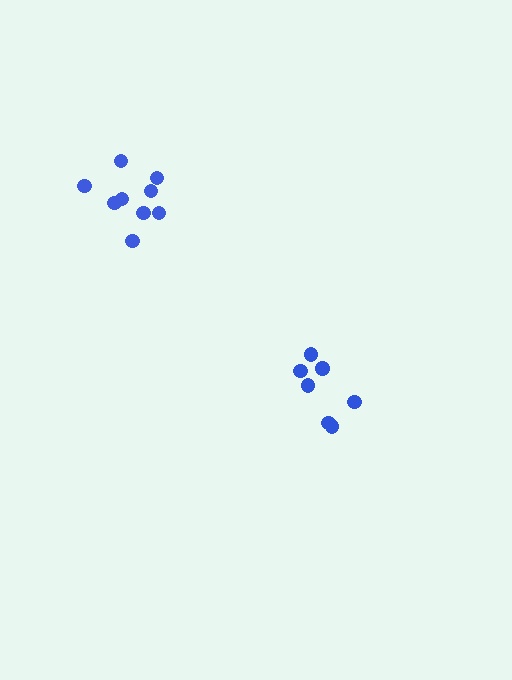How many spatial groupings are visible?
There are 2 spatial groupings.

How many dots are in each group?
Group 1: 7 dots, Group 2: 9 dots (16 total).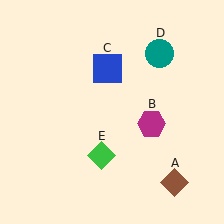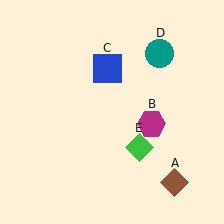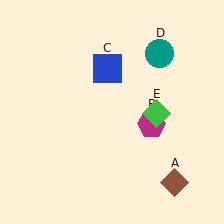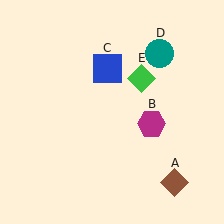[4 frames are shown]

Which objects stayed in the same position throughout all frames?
Brown diamond (object A) and magenta hexagon (object B) and blue square (object C) and teal circle (object D) remained stationary.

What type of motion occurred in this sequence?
The green diamond (object E) rotated counterclockwise around the center of the scene.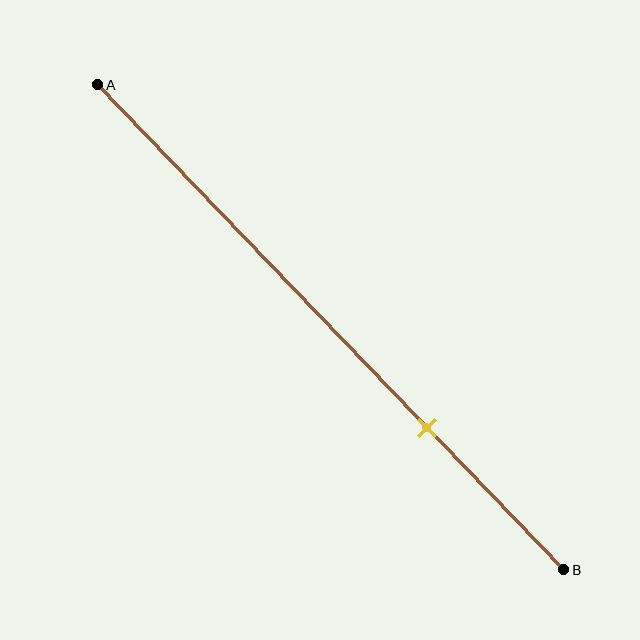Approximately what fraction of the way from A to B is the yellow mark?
The yellow mark is approximately 70% of the way from A to B.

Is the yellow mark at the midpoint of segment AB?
No, the mark is at about 70% from A, not at the 50% midpoint.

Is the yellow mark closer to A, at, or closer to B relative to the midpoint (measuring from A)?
The yellow mark is closer to point B than the midpoint of segment AB.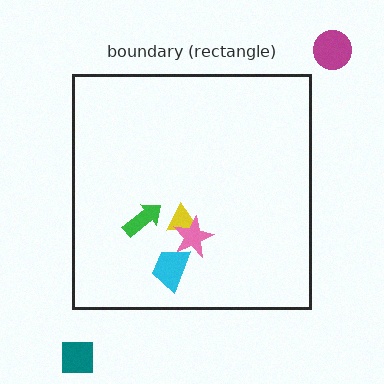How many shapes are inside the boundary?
4 inside, 2 outside.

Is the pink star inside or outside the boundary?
Inside.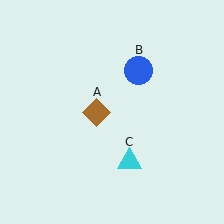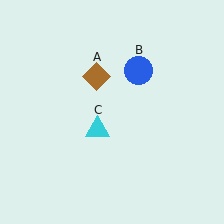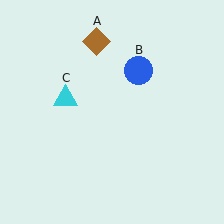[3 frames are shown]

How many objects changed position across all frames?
2 objects changed position: brown diamond (object A), cyan triangle (object C).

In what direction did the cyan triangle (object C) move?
The cyan triangle (object C) moved up and to the left.